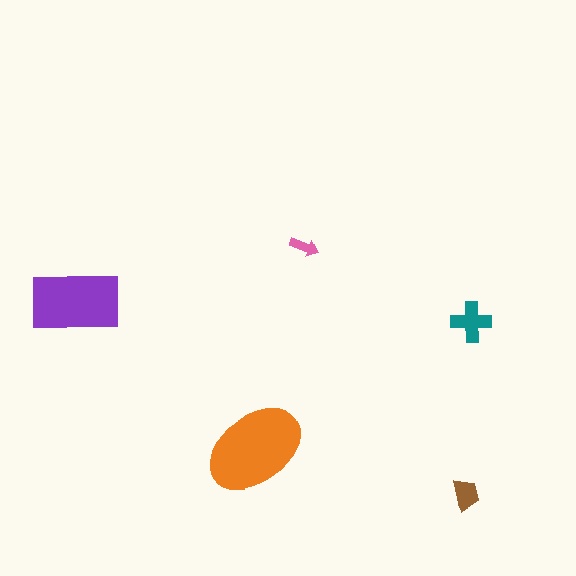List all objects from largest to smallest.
The orange ellipse, the purple rectangle, the teal cross, the brown trapezoid, the pink arrow.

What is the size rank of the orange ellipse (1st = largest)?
1st.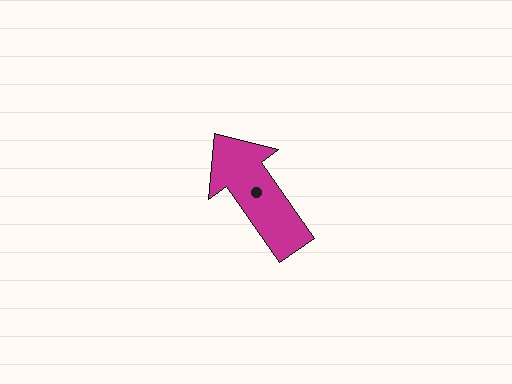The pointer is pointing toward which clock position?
Roughly 11 o'clock.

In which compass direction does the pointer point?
Northwest.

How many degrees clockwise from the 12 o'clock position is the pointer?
Approximately 325 degrees.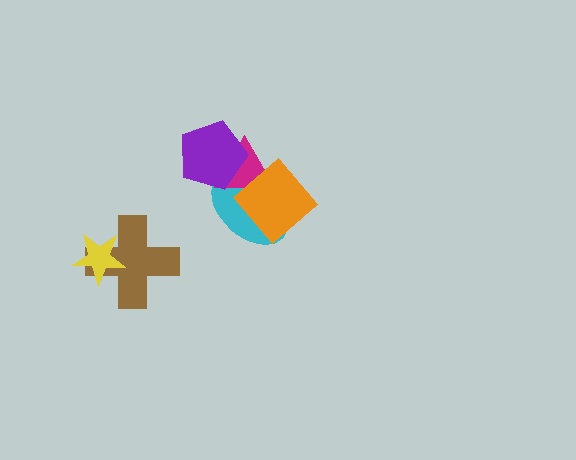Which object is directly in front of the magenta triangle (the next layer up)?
The purple pentagon is directly in front of the magenta triangle.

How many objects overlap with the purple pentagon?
2 objects overlap with the purple pentagon.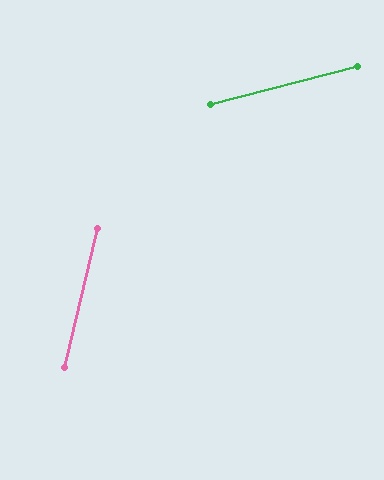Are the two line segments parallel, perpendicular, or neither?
Neither parallel nor perpendicular — they differ by about 62°.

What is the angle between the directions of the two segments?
Approximately 62 degrees.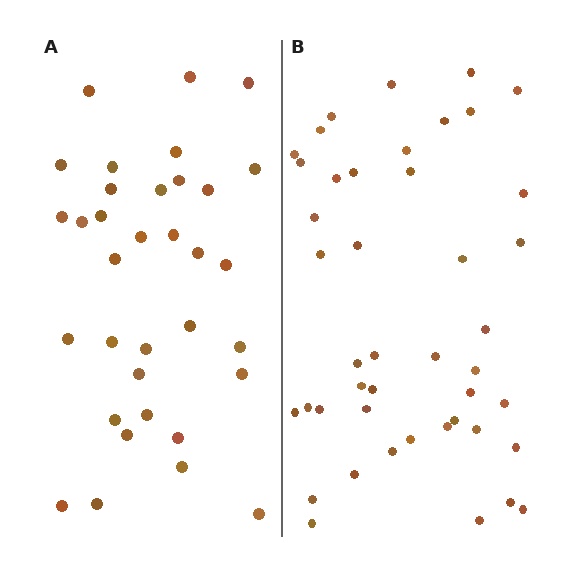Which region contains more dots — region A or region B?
Region B (the right region) has more dots.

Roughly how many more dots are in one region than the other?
Region B has roughly 10 or so more dots than region A.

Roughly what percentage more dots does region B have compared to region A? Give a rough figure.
About 30% more.